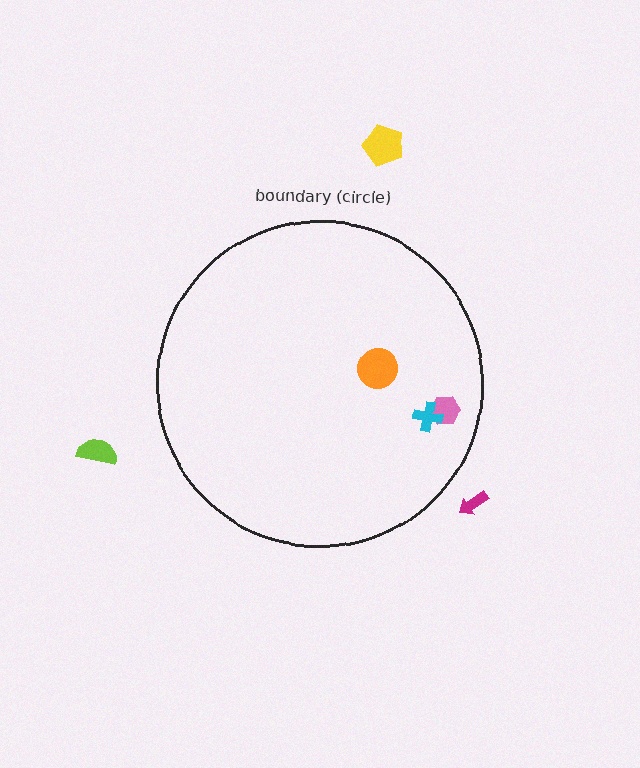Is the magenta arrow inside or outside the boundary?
Outside.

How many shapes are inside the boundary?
3 inside, 3 outside.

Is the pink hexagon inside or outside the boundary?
Inside.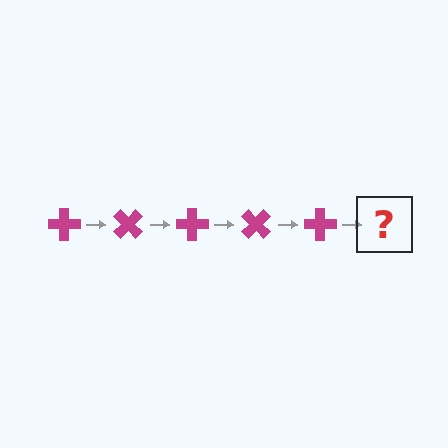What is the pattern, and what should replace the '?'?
The pattern is that the cross rotates 45 degrees each step. The '?' should be a magenta cross rotated 225 degrees.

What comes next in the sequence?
The next element should be a magenta cross rotated 225 degrees.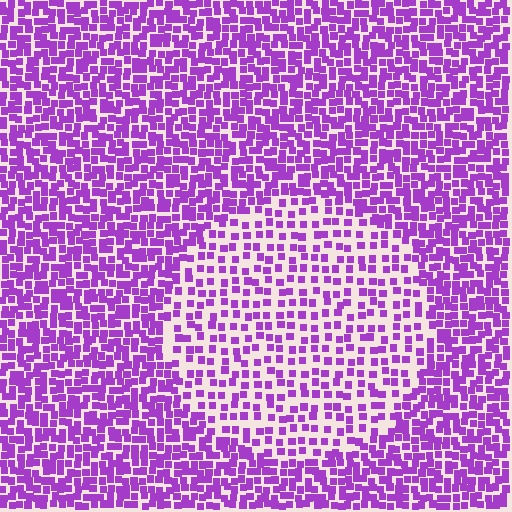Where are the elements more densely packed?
The elements are more densely packed outside the circle boundary.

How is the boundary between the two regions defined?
The boundary is defined by a change in element density (approximately 1.9x ratio). All elements are the same color, size, and shape.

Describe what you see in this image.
The image contains small purple elements arranged at two different densities. A circle-shaped region is visible where the elements are less densely packed than the surrounding area.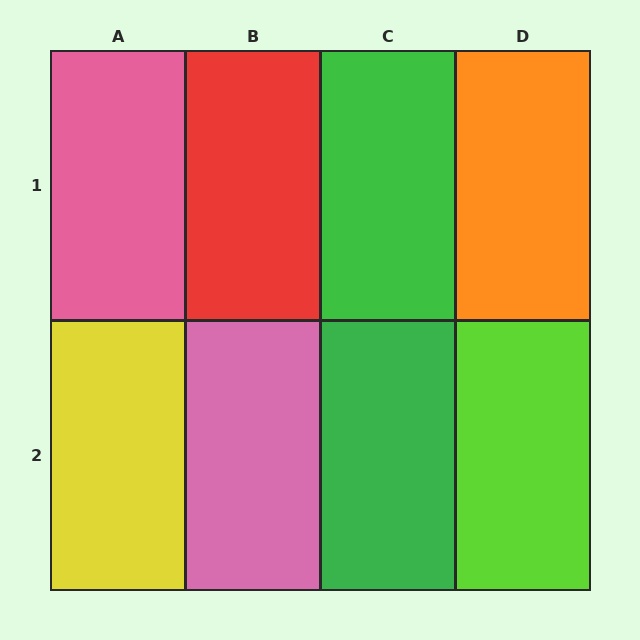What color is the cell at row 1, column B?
Red.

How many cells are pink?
2 cells are pink.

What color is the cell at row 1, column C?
Green.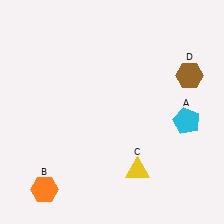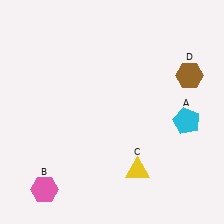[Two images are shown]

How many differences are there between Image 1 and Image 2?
There is 1 difference between the two images.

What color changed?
The hexagon (B) changed from orange in Image 1 to pink in Image 2.